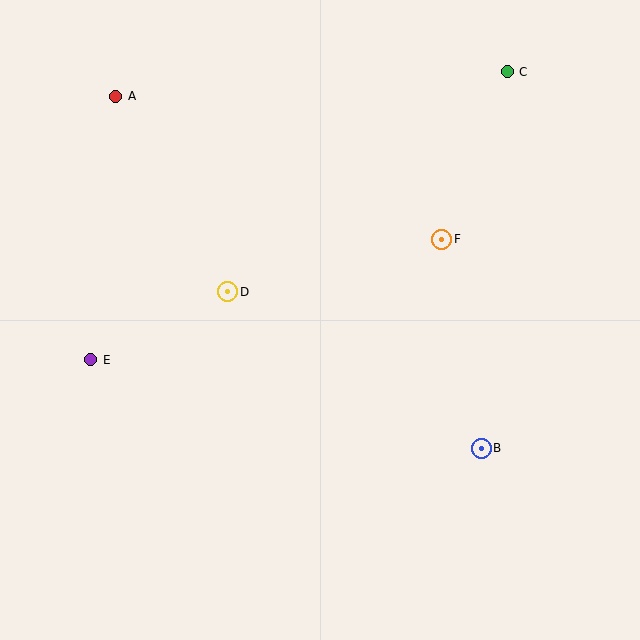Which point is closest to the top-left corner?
Point A is closest to the top-left corner.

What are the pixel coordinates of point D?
Point D is at (228, 292).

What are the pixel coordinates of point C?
Point C is at (507, 72).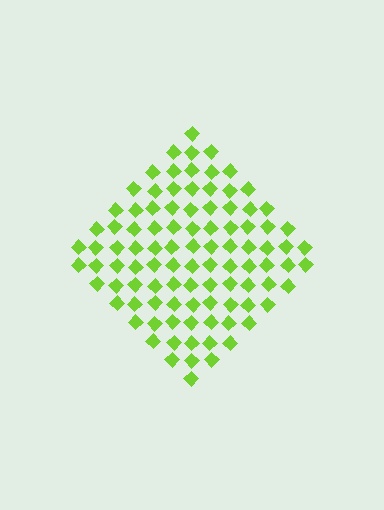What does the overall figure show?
The overall figure shows a diamond.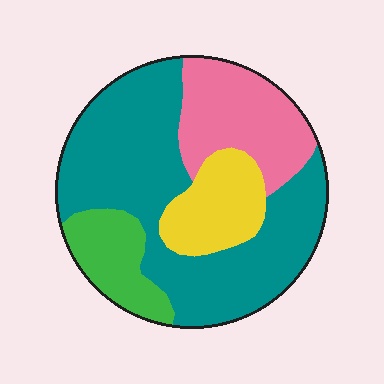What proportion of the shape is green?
Green covers roughly 15% of the shape.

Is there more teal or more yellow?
Teal.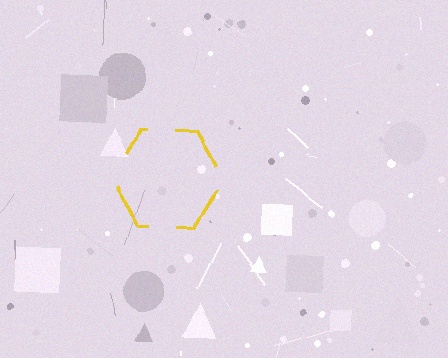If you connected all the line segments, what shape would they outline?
They would outline a hexagon.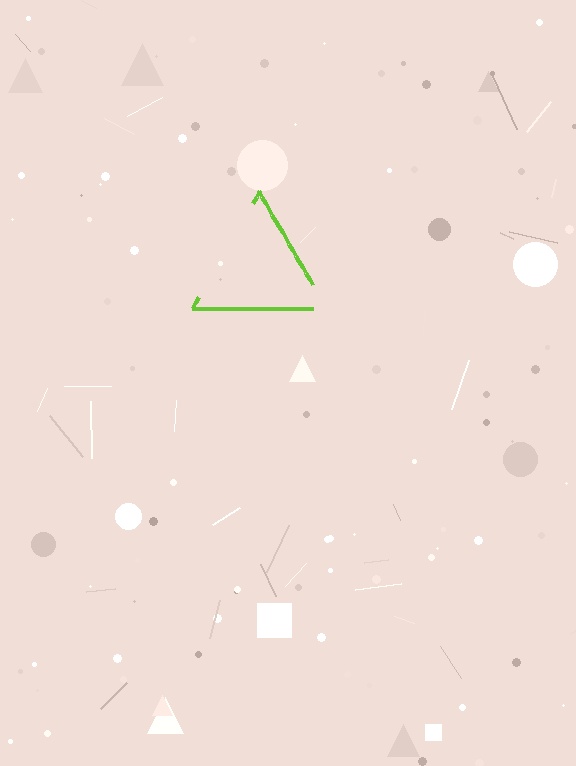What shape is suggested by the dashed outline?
The dashed outline suggests a triangle.